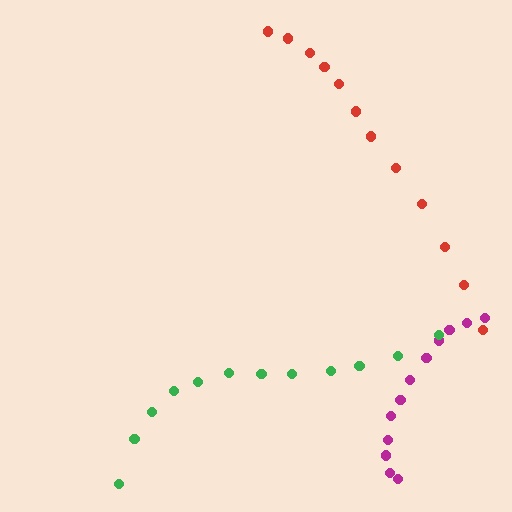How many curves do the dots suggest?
There are 3 distinct paths.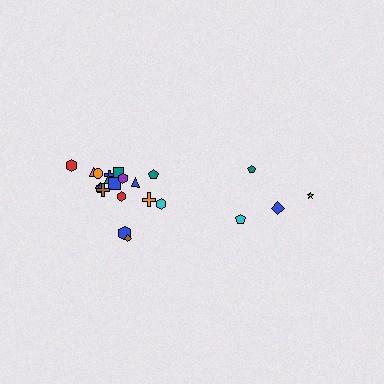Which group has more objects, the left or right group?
The left group.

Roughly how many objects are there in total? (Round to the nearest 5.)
Roughly 20 objects in total.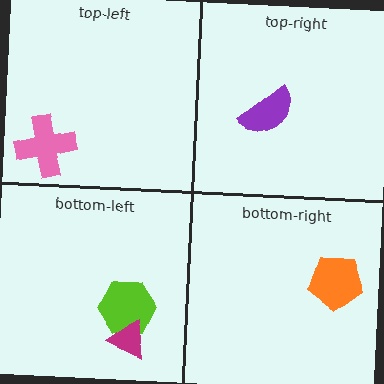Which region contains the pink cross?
The top-left region.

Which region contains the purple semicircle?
The top-right region.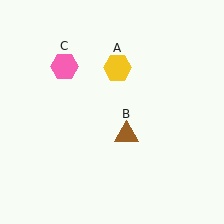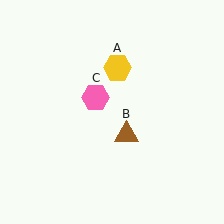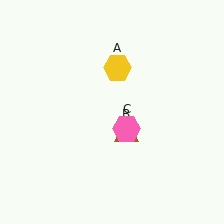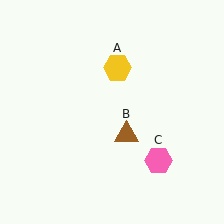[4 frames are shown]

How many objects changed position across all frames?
1 object changed position: pink hexagon (object C).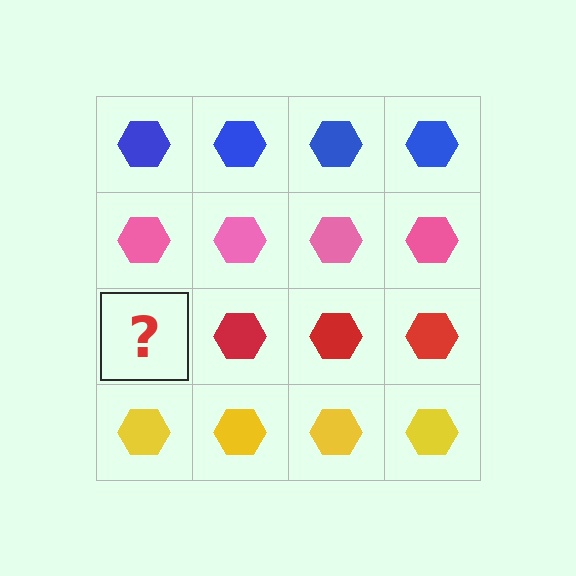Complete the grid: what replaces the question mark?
The question mark should be replaced with a red hexagon.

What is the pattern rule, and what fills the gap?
The rule is that each row has a consistent color. The gap should be filled with a red hexagon.